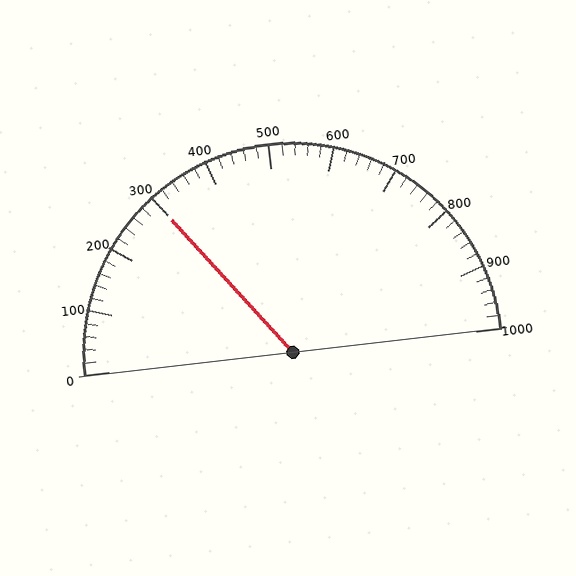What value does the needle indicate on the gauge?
The needle indicates approximately 300.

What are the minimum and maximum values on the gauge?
The gauge ranges from 0 to 1000.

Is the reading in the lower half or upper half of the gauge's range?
The reading is in the lower half of the range (0 to 1000).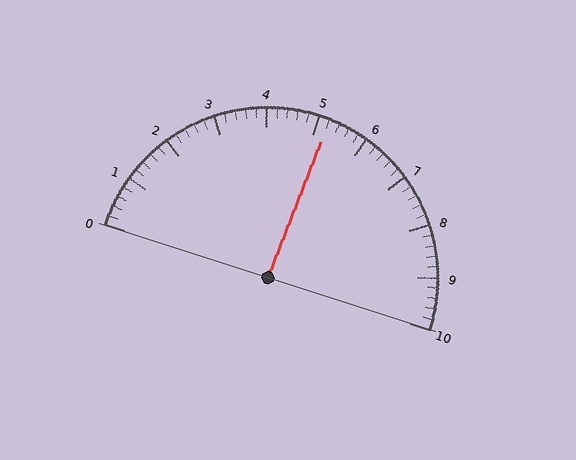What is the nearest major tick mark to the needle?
The nearest major tick mark is 5.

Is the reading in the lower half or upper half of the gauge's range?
The reading is in the upper half of the range (0 to 10).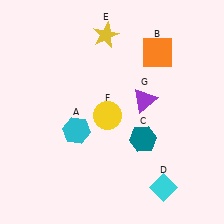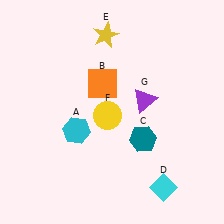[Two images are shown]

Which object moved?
The orange square (B) moved left.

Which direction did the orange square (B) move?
The orange square (B) moved left.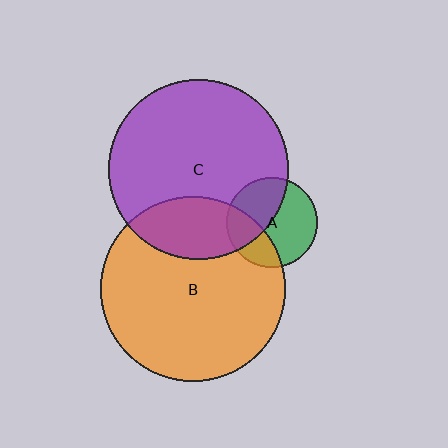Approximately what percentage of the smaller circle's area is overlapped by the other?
Approximately 30%.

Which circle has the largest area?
Circle B (orange).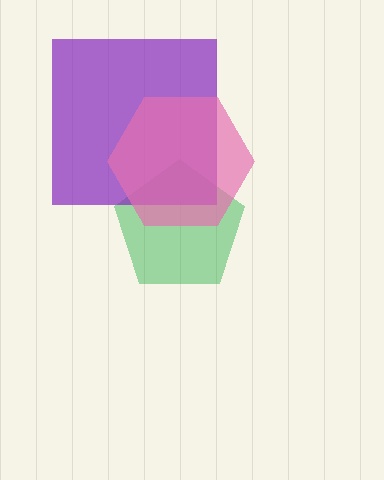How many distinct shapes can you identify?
There are 3 distinct shapes: a green pentagon, a purple square, a pink hexagon.